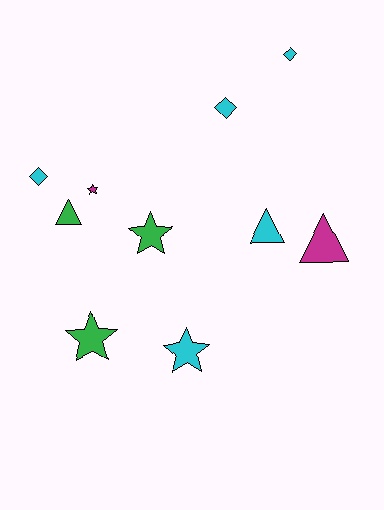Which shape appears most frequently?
Star, with 4 objects.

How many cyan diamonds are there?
There are 3 cyan diamonds.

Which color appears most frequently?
Cyan, with 5 objects.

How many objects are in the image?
There are 10 objects.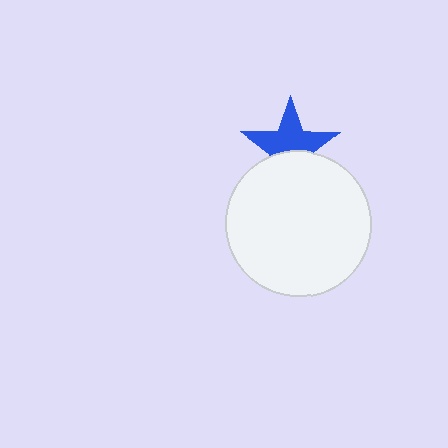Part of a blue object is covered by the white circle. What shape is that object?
It is a star.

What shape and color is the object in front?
The object in front is a white circle.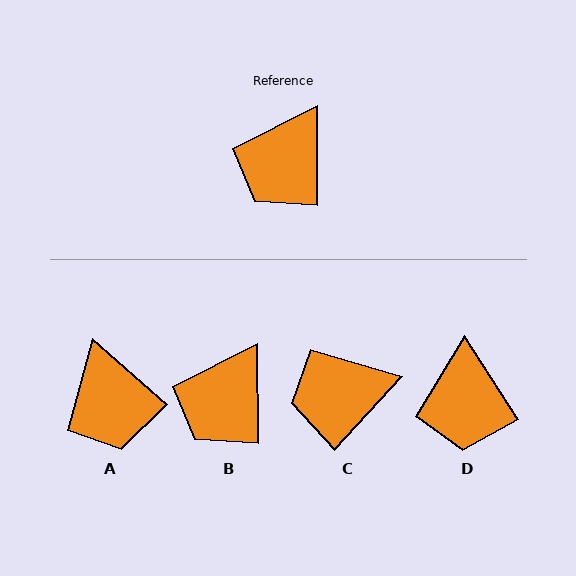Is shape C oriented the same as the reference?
No, it is off by about 43 degrees.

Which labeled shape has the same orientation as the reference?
B.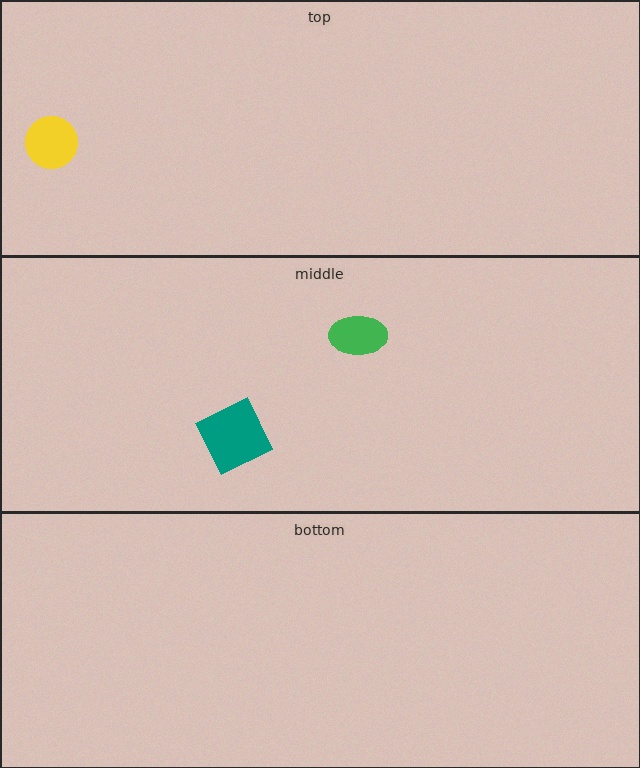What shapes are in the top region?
The yellow circle.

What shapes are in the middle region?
The green ellipse, the teal diamond.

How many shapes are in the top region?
1.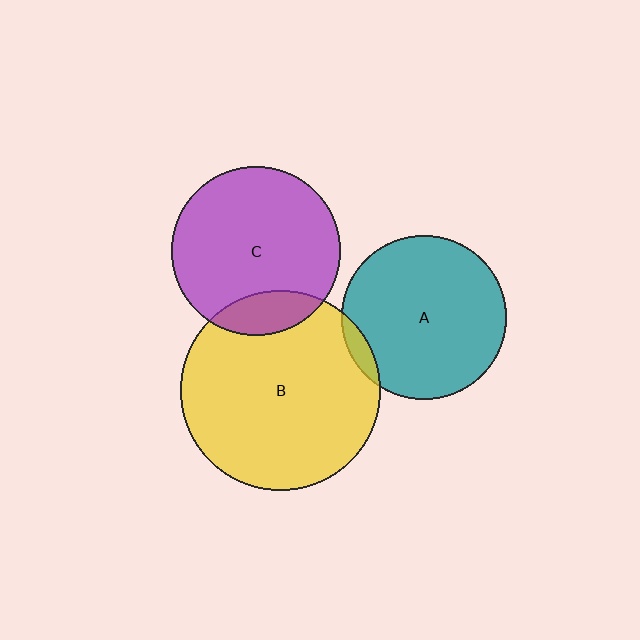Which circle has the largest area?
Circle B (yellow).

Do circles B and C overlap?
Yes.